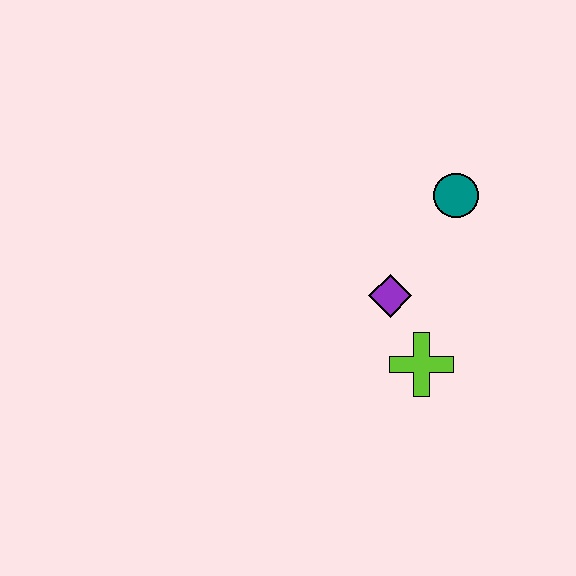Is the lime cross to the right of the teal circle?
No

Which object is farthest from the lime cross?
The teal circle is farthest from the lime cross.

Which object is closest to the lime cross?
The purple diamond is closest to the lime cross.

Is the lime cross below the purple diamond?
Yes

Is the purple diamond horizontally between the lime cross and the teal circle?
No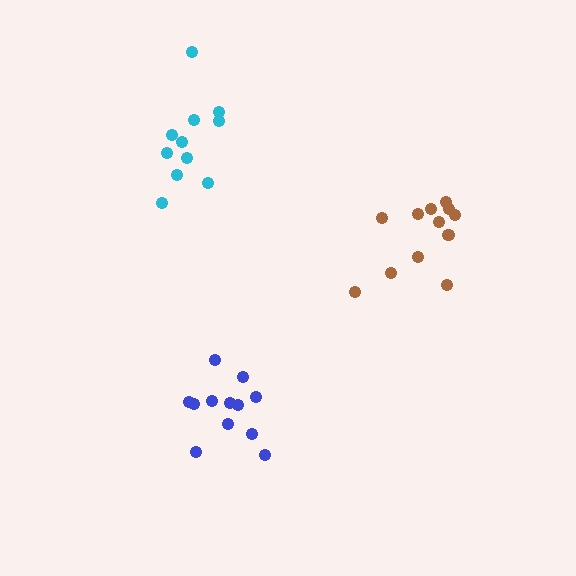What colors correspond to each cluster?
The clusters are colored: cyan, blue, brown.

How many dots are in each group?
Group 1: 11 dots, Group 2: 12 dots, Group 3: 12 dots (35 total).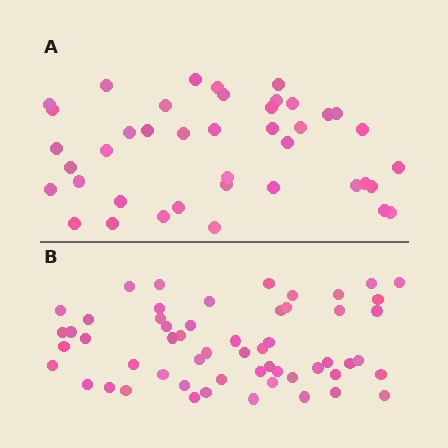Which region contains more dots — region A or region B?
Region B (the bottom region) has more dots.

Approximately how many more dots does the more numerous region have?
Region B has approximately 15 more dots than region A.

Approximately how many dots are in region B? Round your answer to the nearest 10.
About 60 dots. (The exact count is 56, which rounds to 60.)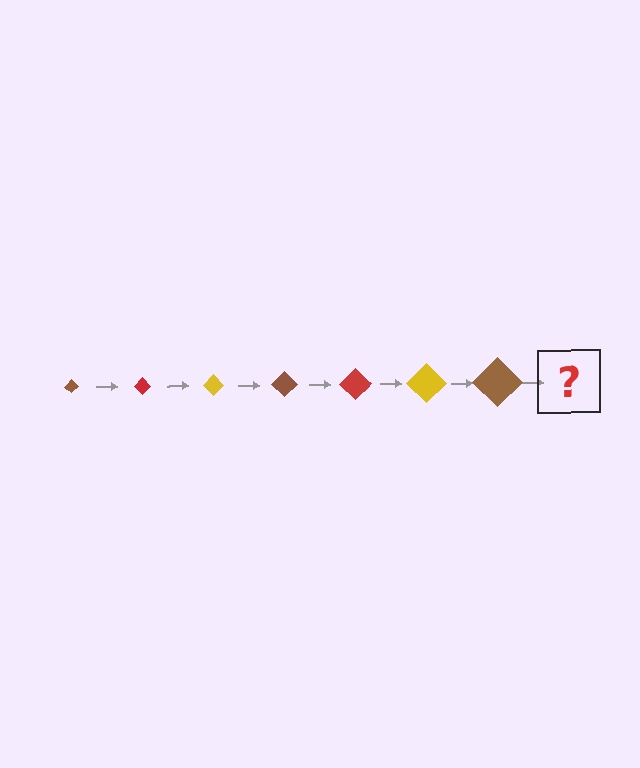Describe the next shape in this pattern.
It should be a red diamond, larger than the previous one.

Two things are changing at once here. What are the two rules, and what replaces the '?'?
The two rules are that the diamond grows larger each step and the color cycles through brown, red, and yellow. The '?' should be a red diamond, larger than the previous one.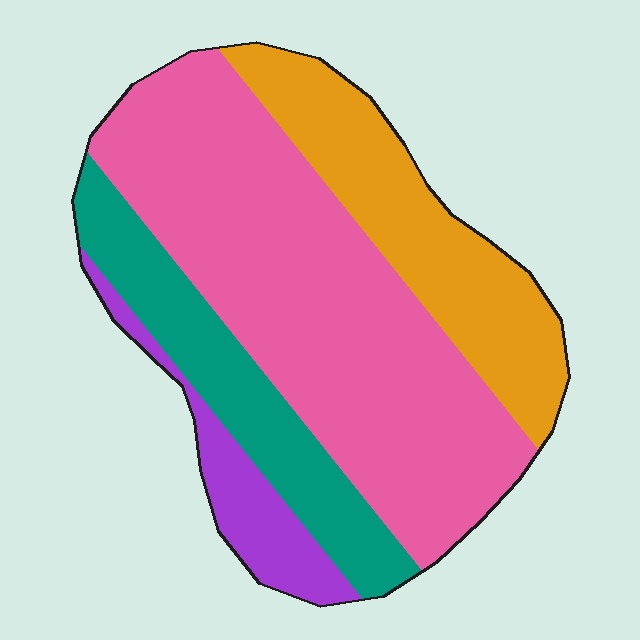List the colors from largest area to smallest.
From largest to smallest: pink, orange, teal, purple.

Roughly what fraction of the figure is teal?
Teal takes up about one sixth (1/6) of the figure.